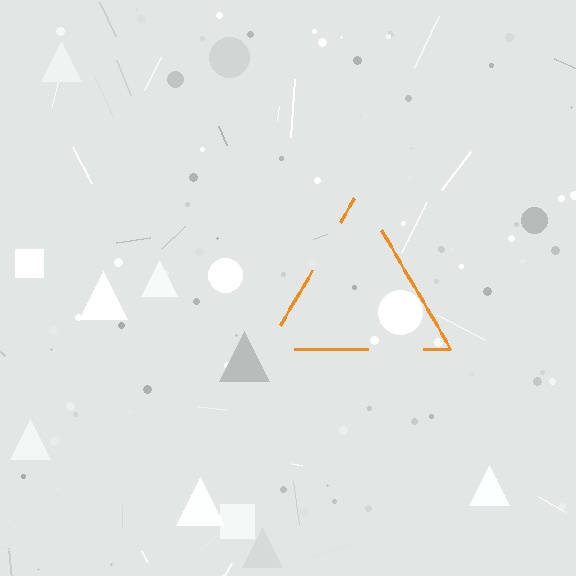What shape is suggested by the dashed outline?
The dashed outline suggests a triangle.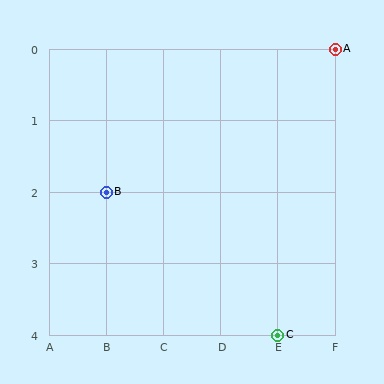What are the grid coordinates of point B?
Point B is at grid coordinates (B, 2).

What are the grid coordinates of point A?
Point A is at grid coordinates (F, 0).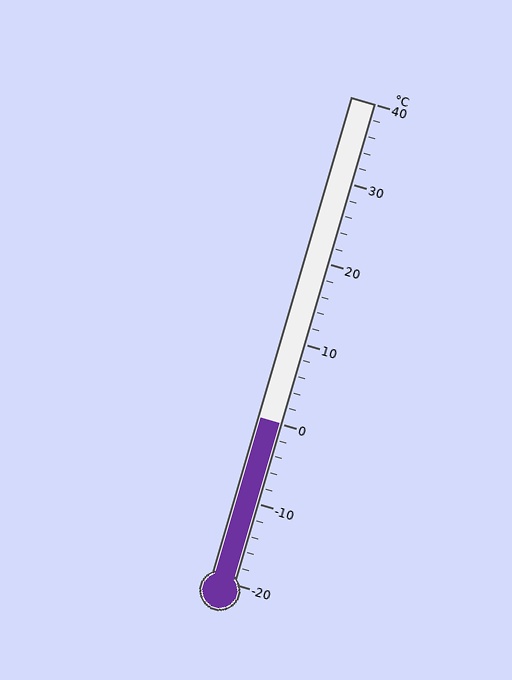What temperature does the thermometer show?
The thermometer shows approximately 0°C.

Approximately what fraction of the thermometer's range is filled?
The thermometer is filled to approximately 35% of its range.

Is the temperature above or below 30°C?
The temperature is below 30°C.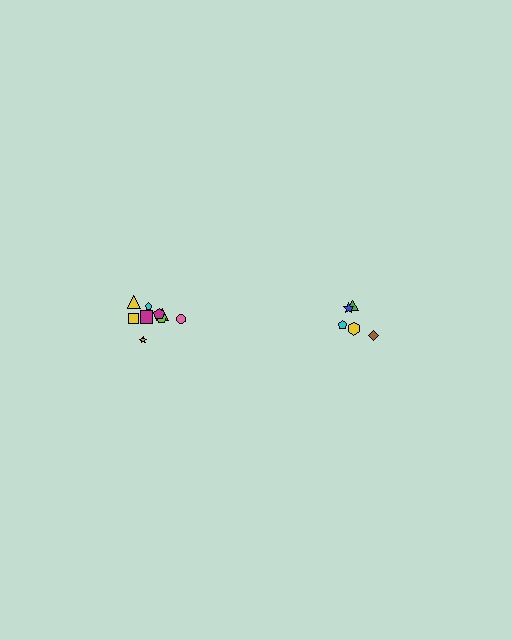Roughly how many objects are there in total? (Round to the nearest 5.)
Roughly 15 objects in total.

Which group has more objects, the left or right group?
The left group.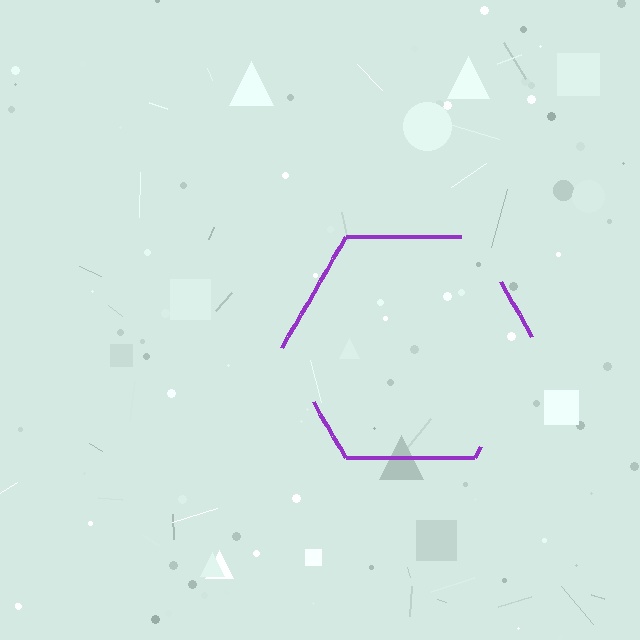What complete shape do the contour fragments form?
The contour fragments form a hexagon.